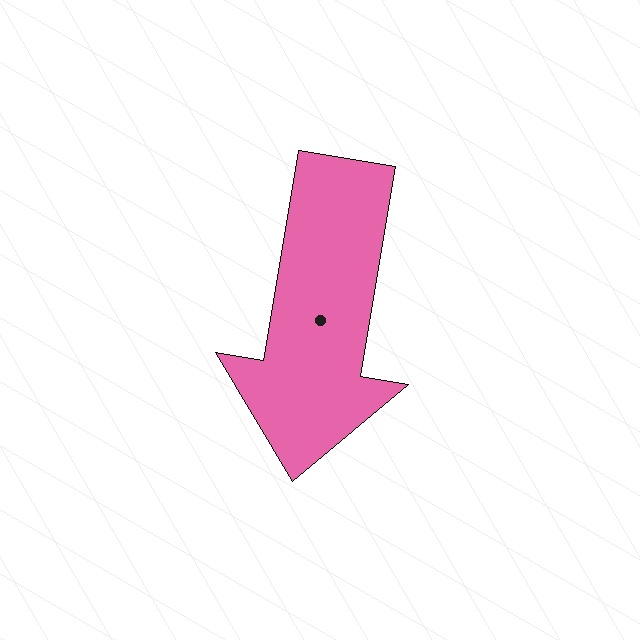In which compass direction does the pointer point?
South.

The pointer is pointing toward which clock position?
Roughly 6 o'clock.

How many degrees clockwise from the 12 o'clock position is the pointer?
Approximately 190 degrees.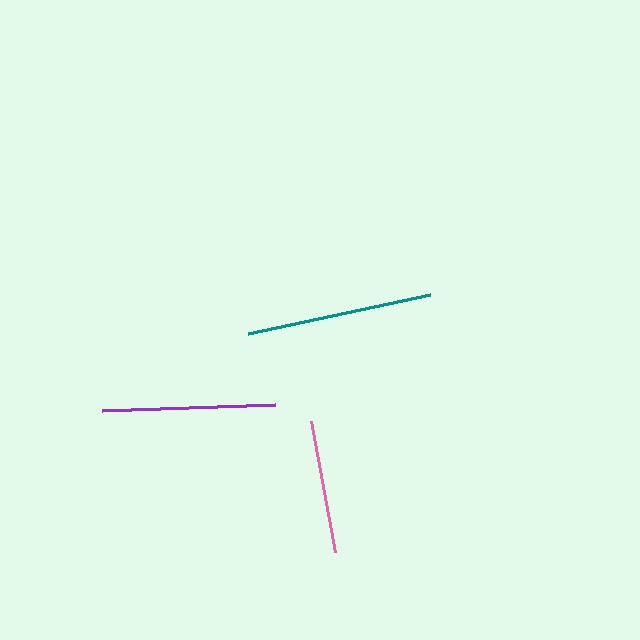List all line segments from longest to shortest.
From longest to shortest: teal, purple, pink.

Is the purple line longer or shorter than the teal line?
The teal line is longer than the purple line.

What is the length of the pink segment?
The pink segment is approximately 133 pixels long.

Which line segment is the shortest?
The pink line is the shortest at approximately 133 pixels.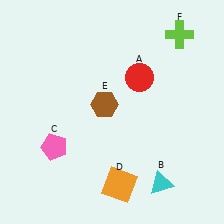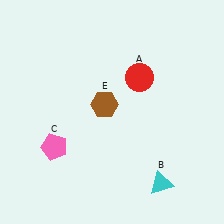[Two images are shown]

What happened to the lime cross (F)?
The lime cross (F) was removed in Image 2. It was in the top-right area of Image 1.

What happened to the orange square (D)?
The orange square (D) was removed in Image 2. It was in the bottom-right area of Image 1.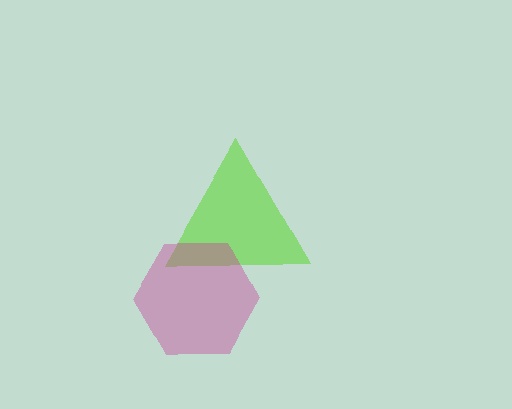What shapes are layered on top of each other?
The layered shapes are: a lime triangle, a magenta hexagon.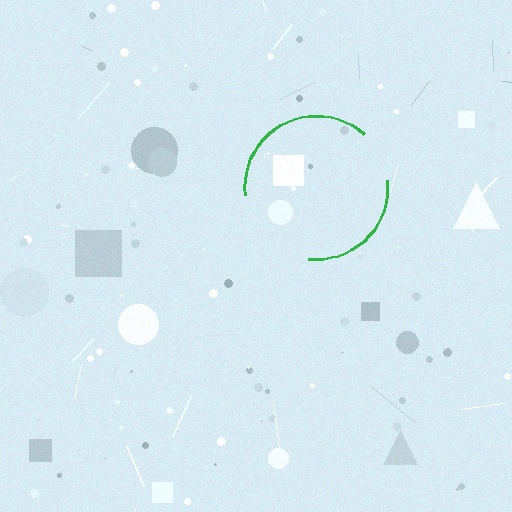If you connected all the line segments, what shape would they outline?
They would outline a circle.